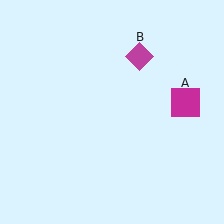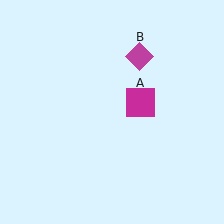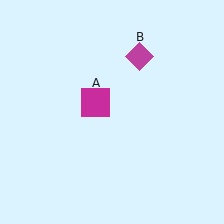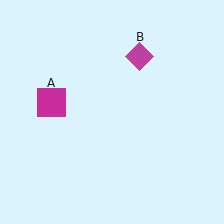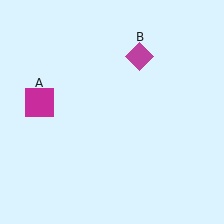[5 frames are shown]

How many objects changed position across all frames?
1 object changed position: magenta square (object A).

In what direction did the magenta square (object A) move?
The magenta square (object A) moved left.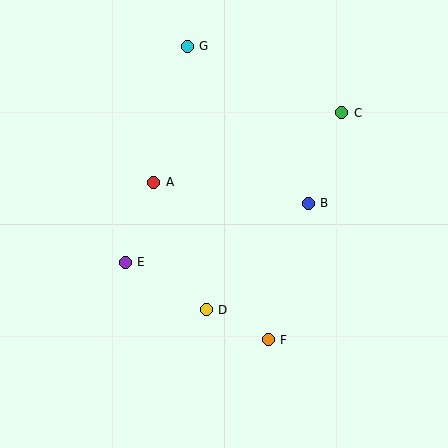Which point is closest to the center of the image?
Point A at (154, 182) is closest to the center.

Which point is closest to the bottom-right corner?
Point F is closest to the bottom-right corner.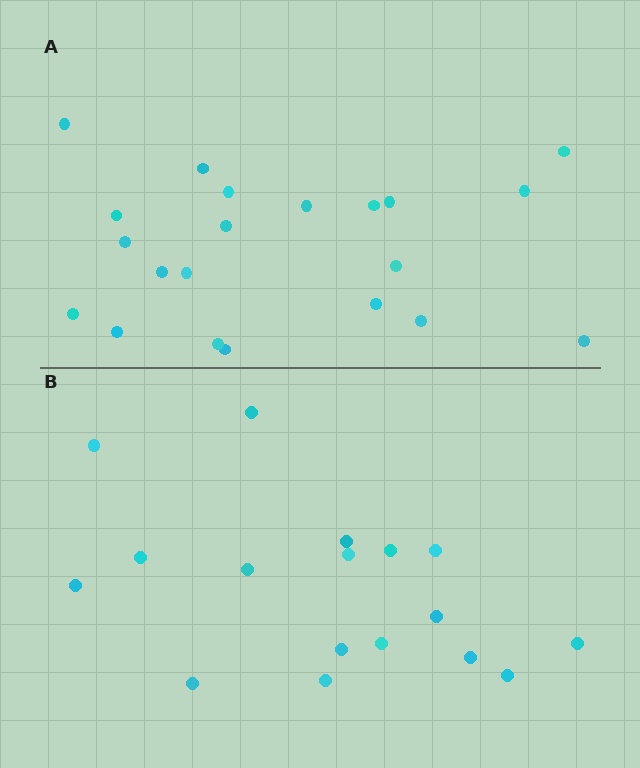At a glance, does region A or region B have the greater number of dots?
Region A (the top region) has more dots.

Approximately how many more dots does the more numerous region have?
Region A has about 4 more dots than region B.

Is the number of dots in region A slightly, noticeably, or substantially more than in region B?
Region A has only slightly more — the two regions are fairly close. The ratio is roughly 1.2 to 1.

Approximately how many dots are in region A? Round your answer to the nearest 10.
About 20 dots. (The exact count is 21, which rounds to 20.)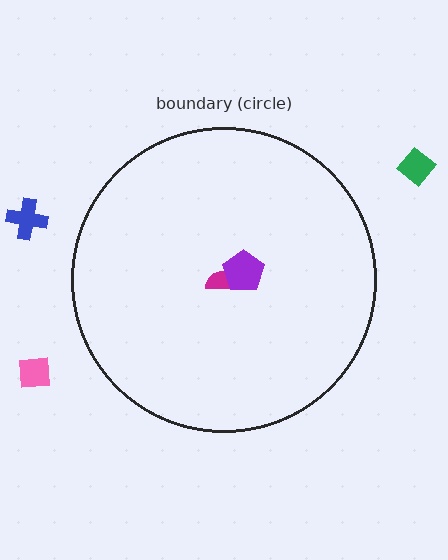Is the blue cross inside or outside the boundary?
Outside.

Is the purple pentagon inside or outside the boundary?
Inside.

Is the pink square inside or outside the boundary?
Outside.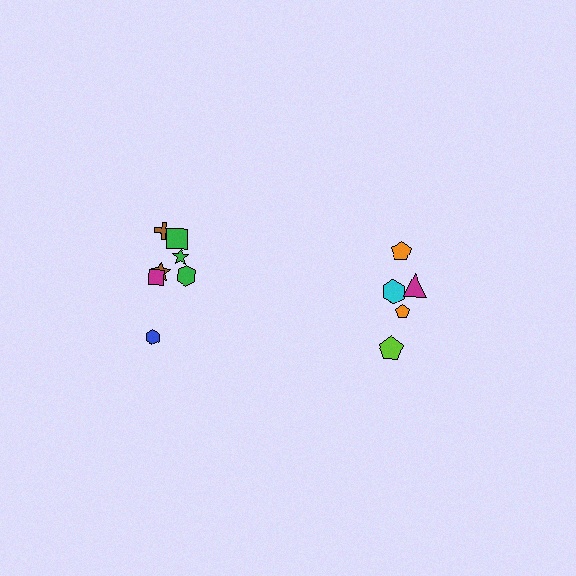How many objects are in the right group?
There are 5 objects.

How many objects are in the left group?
There are 7 objects.